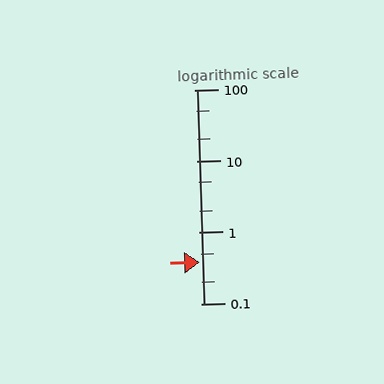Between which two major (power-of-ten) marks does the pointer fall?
The pointer is between 0.1 and 1.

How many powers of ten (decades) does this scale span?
The scale spans 3 decades, from 0.1 to 100.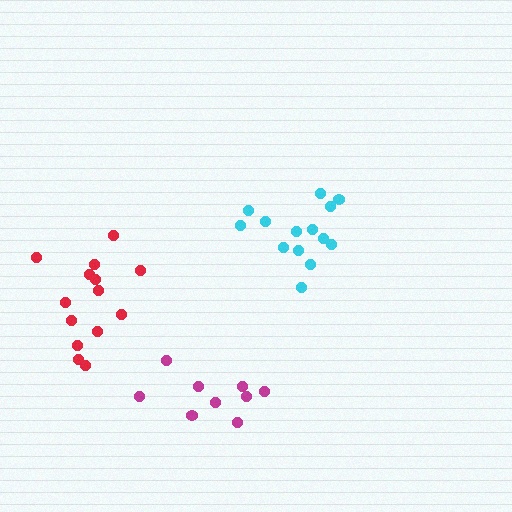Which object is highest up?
The cyan cluster is topmost.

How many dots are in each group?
Group 1: 14 dots, Group 2: 9 dots, Group 3: 14 dots (37 total).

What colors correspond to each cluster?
The clusters are colored: cyan, magenta, red.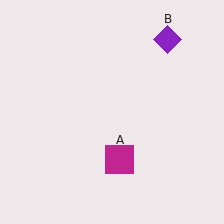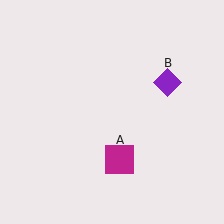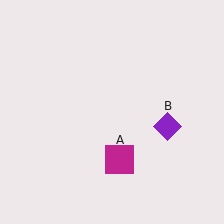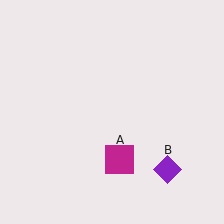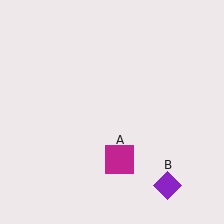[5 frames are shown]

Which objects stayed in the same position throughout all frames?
Magenta square (object A) remained stationary.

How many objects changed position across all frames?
1 object changed position: purple diamond (object B).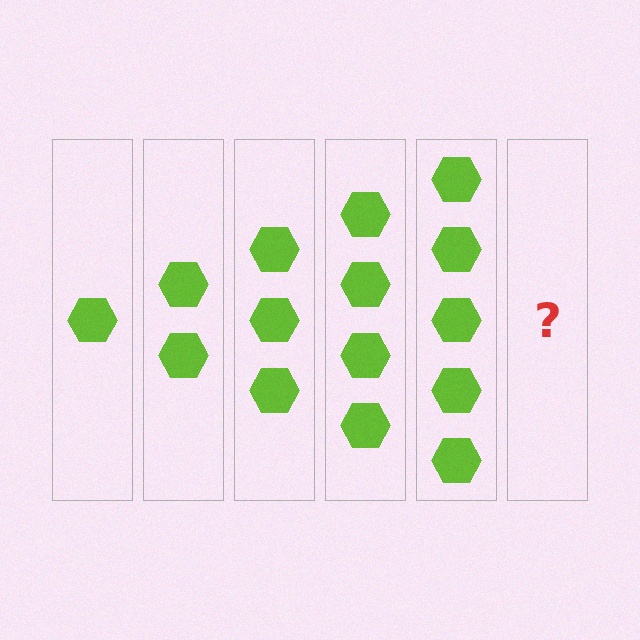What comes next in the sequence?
The next element should be 6 hexagons.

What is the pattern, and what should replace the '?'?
The pattern is that each step adds one more hexagon. The '?' should be 6 hexagons.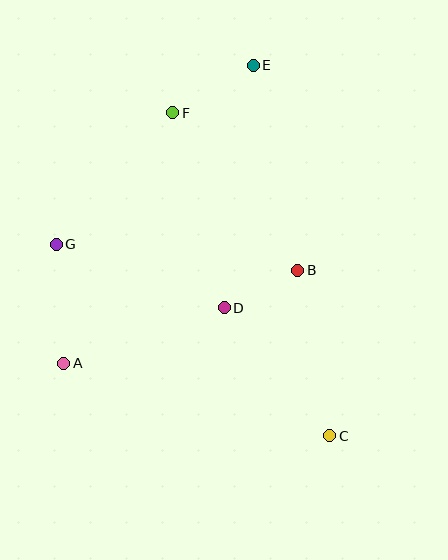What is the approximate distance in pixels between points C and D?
The distance between C and D is approximately 166 pixels.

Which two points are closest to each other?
Points B and D are closest to each other.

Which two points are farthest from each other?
Points C and E are farthest from each other.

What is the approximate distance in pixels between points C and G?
The distance between C and G is approximately 334 pixels.